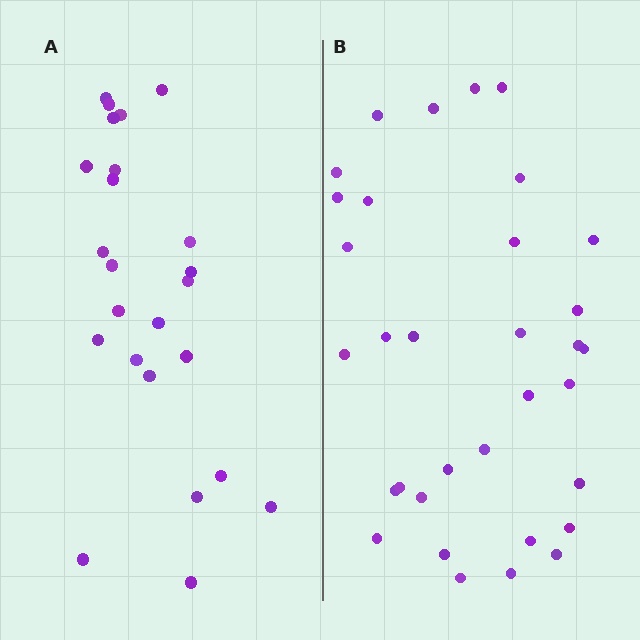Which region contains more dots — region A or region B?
Region B (the right region) has more dots.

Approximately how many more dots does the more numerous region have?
Region B has roughly 8 or so more dots than region A.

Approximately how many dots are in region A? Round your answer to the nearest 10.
About 20 dots. (The exact count is 24, which rounds to 20.)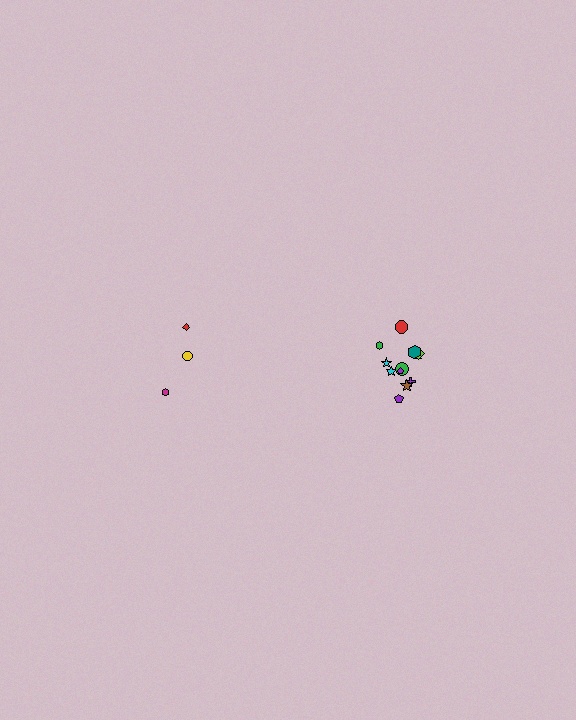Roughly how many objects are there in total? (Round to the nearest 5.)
Roughly 15 objects in total.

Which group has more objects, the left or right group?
The right group.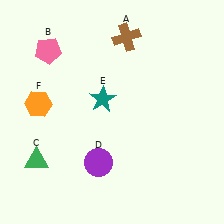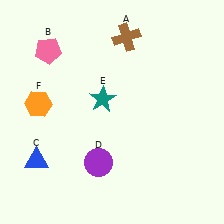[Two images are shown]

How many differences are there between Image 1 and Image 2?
There is 1 difference between the two images.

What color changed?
The triangle (C) changed from green in Image 1 to blue in Image 2.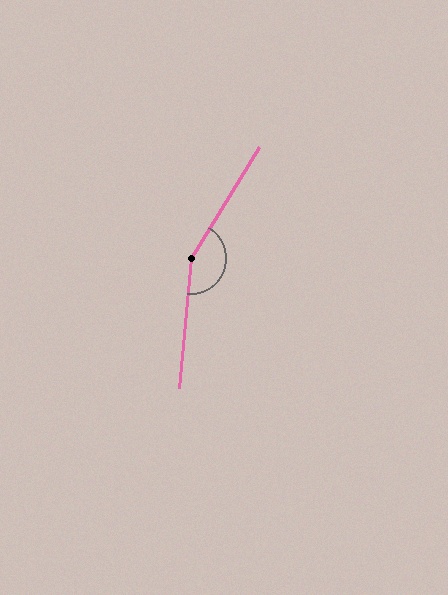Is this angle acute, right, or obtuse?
It is obtuse.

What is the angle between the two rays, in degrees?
Approximately 153 degrees.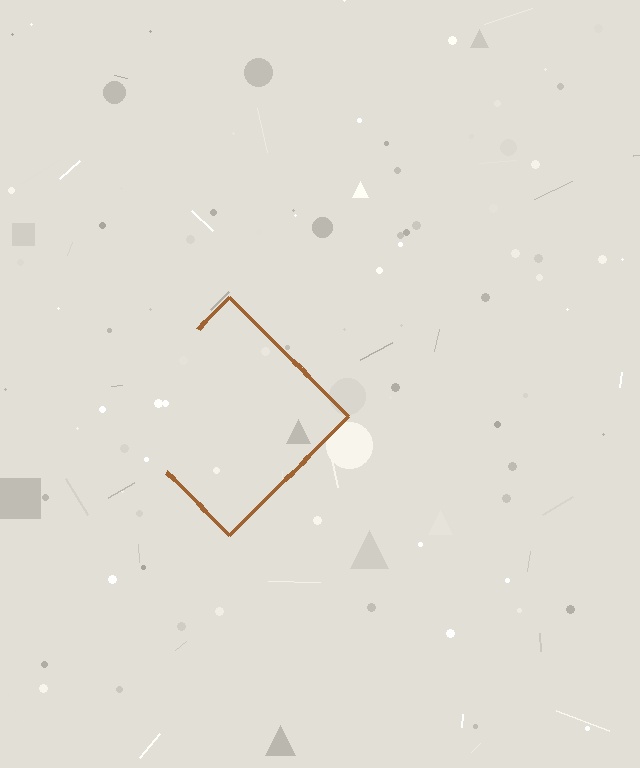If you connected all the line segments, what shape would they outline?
They would outline a diamond.